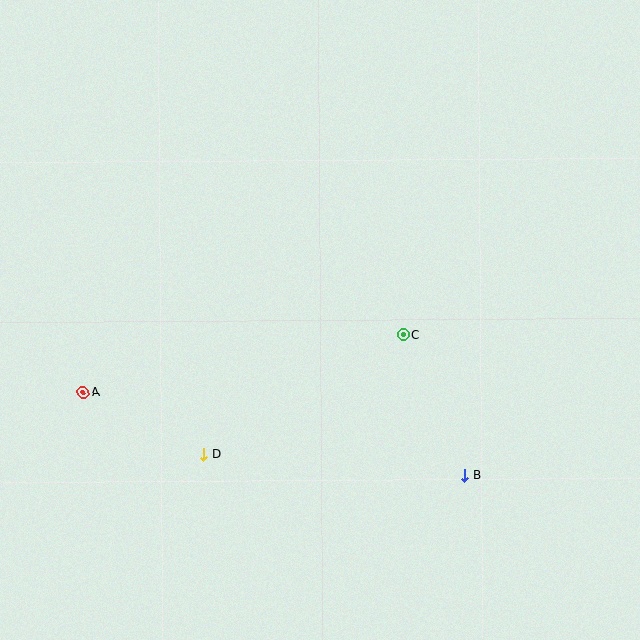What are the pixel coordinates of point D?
Point D is at (204, 454).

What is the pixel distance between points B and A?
The distance between B and A is 391 pixels.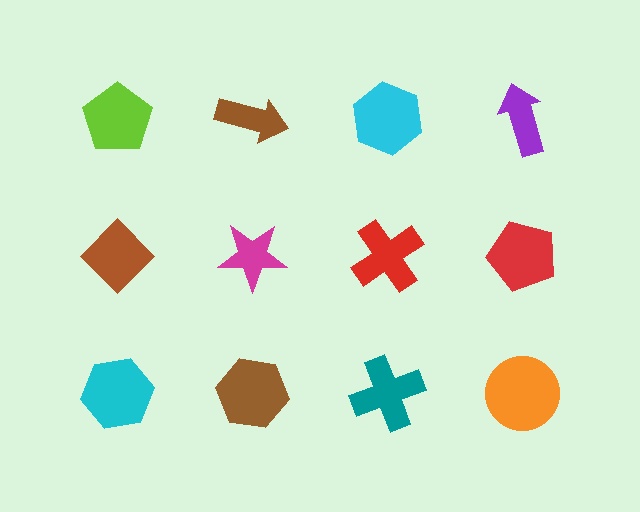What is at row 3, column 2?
A brown hexagon.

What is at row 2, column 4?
A red pentagon.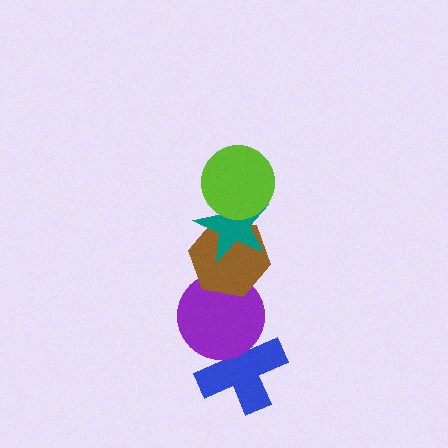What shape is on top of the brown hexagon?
The teal star is on top of the brown hexagon.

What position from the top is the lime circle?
The lime circle is 1st from the top.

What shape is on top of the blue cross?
The purple circle is on top of the blue cross.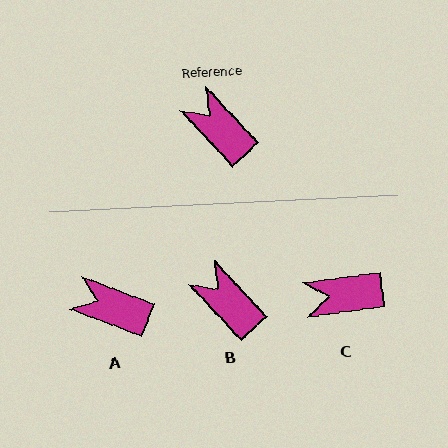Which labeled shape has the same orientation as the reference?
B.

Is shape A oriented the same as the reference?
No, it is off by about 26 degrees.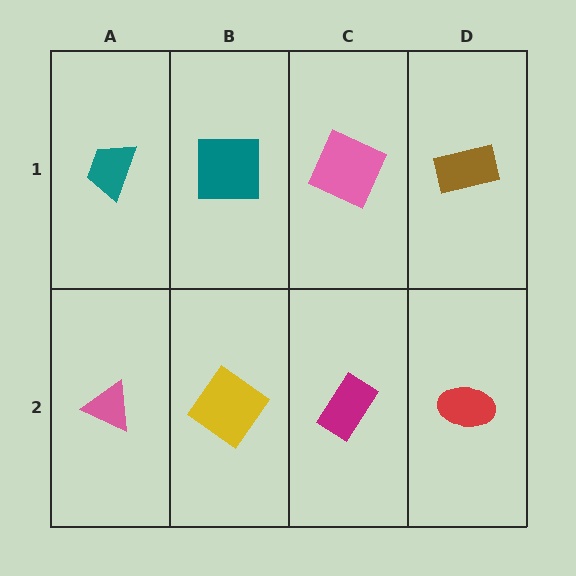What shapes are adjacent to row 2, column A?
A teal trapezoid (row 1, column A), a yellow diamond (row 2, column B).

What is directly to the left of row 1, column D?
A pink square.